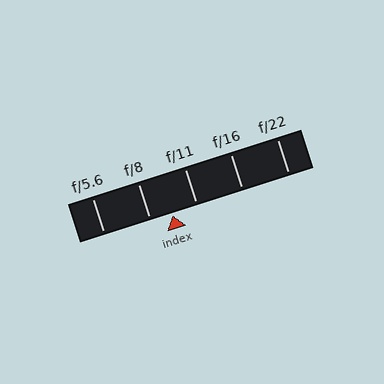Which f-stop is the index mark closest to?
The index mark is closest to f/8.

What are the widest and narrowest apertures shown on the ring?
The widest aperture shown is f/5.6 and the narrowest is f/22.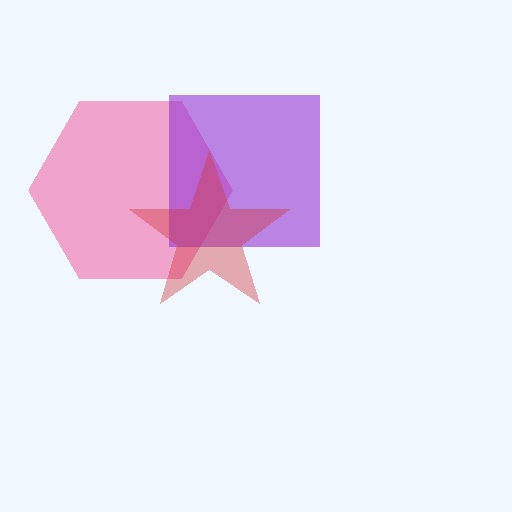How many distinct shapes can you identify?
There are 3 distinct shapes: a pink hexagon, a purple square, a red star.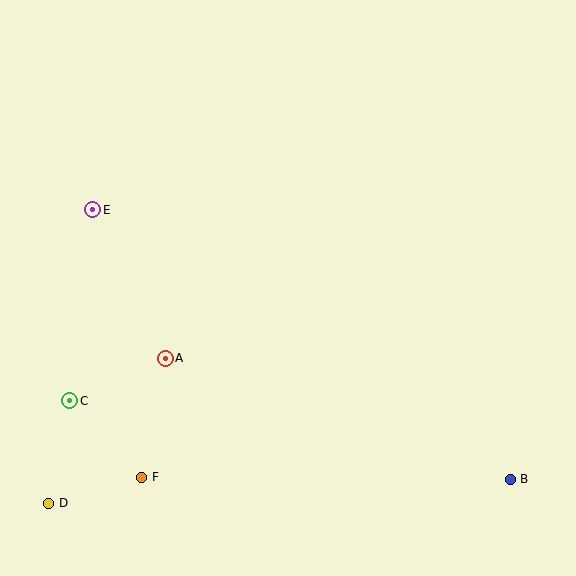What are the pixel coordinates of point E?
Point E is at (93, 210).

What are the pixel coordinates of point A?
Point A is at (165, 358).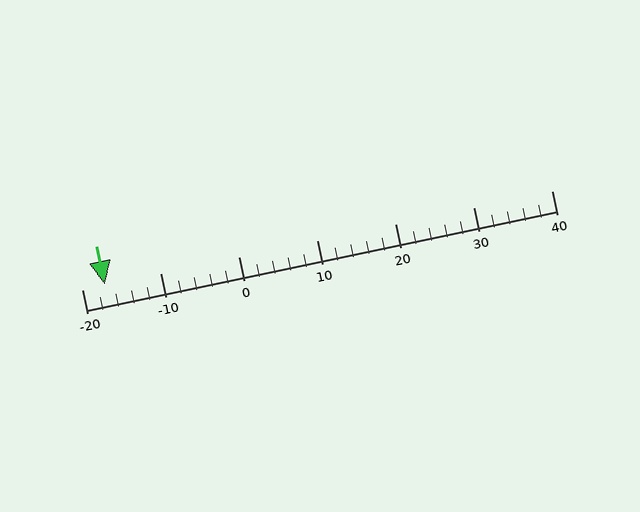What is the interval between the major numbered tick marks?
The major tick marks are spaced 10 units apart.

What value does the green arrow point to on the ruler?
The green arrow points to approximately -17.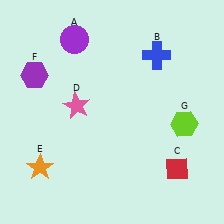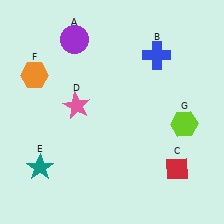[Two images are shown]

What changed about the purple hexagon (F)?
In Image 1, F is purple. In Image 2, it changed to orange.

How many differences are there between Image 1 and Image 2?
There are 2 differences between the two images.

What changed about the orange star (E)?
In Image 1, E is orange. In Image 2, it changed to teal.